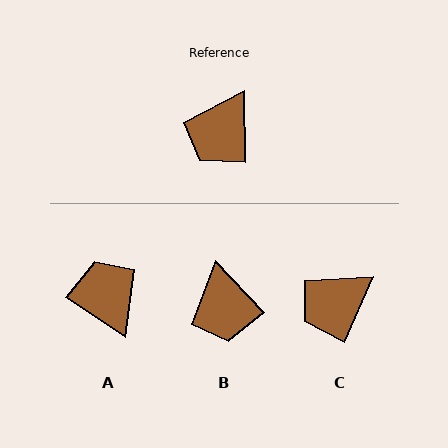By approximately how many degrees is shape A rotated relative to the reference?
Approximately 125 degrees clockwise.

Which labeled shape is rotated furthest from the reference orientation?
A, about 125 degrees away.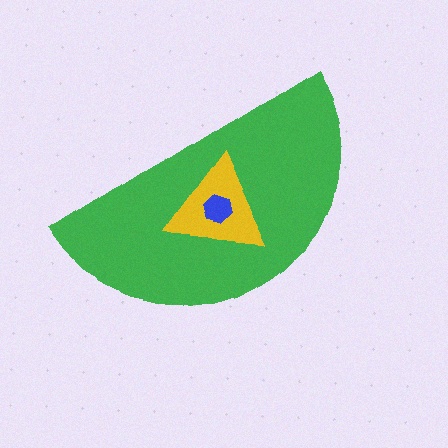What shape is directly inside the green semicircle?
The yellow triangle.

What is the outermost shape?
The green semicircle.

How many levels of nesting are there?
3.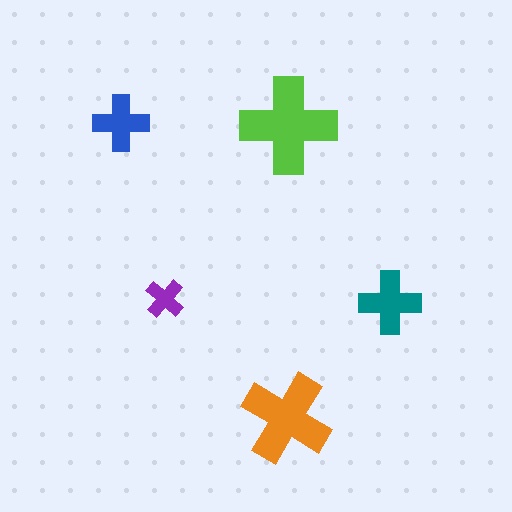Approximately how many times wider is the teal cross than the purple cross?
About 1.5 times wider.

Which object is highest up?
The blue cross is topmost.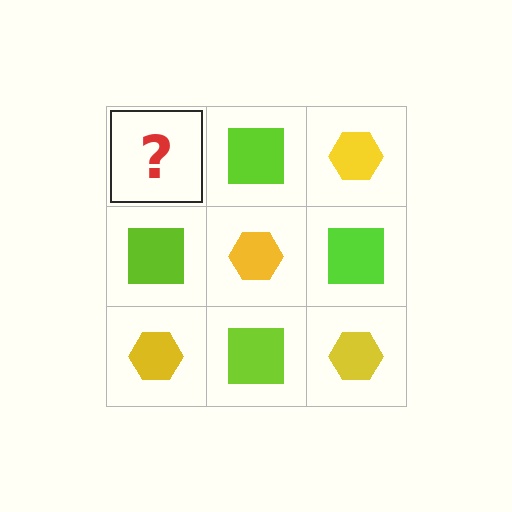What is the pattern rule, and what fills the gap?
The rule is that it alternates yellow hexagon and lime square in a checkerboard pattern. The gap should be filled with a yellow hexagon.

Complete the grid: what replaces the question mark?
The question mark should be replaced with a yellow hexagon.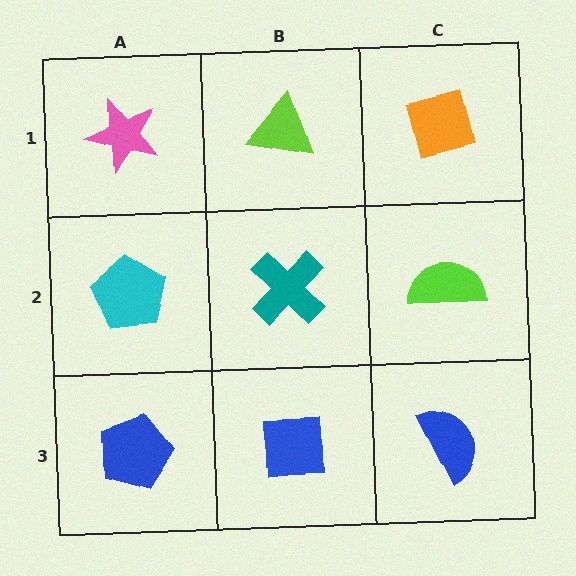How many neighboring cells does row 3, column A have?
2.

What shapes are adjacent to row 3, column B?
A teal cross (row 2, column B), a blue pentagon (row 3, column A), a blue semicircle (row 3, column C).